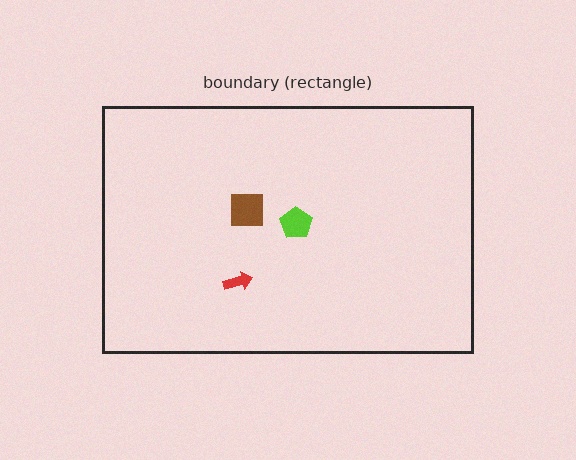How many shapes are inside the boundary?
3 inside, 0 outside.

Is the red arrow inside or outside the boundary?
Inside.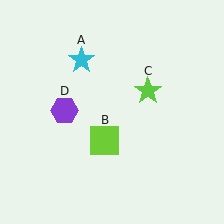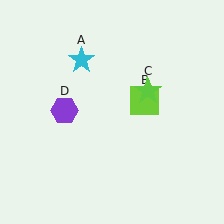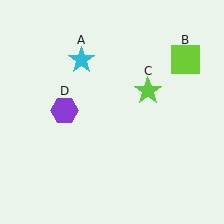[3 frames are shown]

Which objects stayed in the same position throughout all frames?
Cyan star (object A) and lime star (object C) and purple hexagon (object D) remained stationary.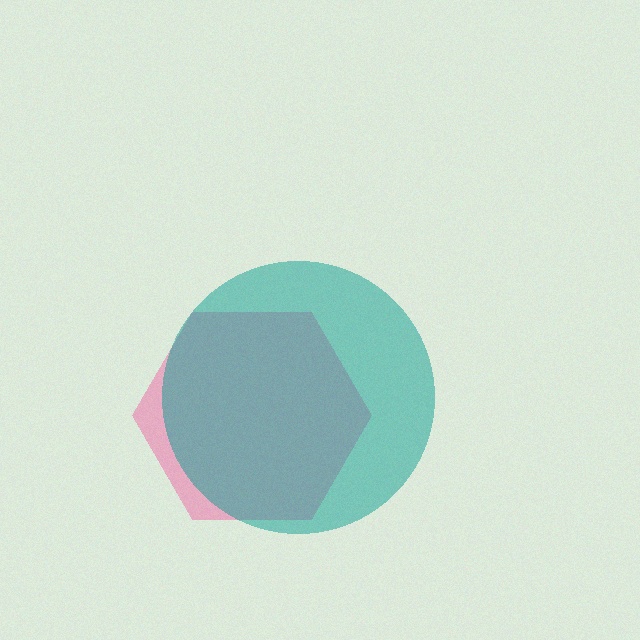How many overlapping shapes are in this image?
There are 2 overlapping shapes in the image.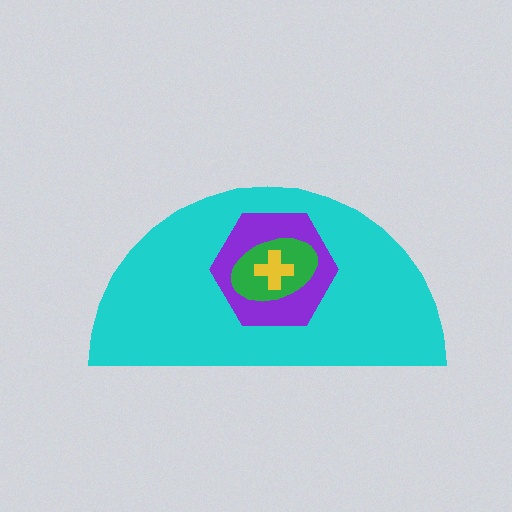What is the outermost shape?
The cyan semicircle.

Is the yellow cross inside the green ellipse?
Yes.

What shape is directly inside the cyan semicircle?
The purple hexagon.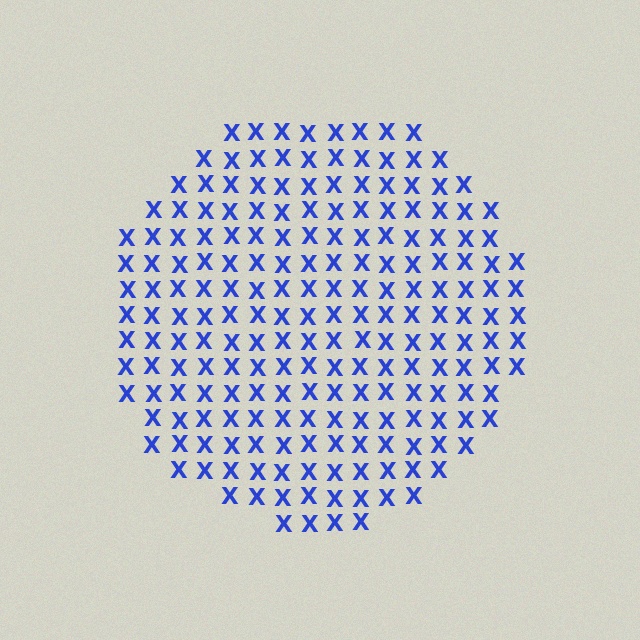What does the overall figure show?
The overall figure shows a circle.